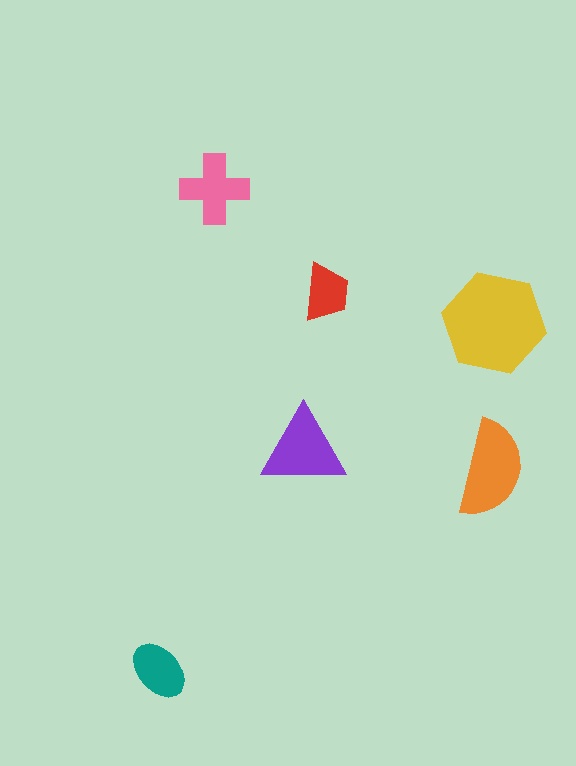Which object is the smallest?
The red trapezoid.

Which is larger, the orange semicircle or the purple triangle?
The orange semicircle.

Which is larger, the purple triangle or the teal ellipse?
The purple triangle.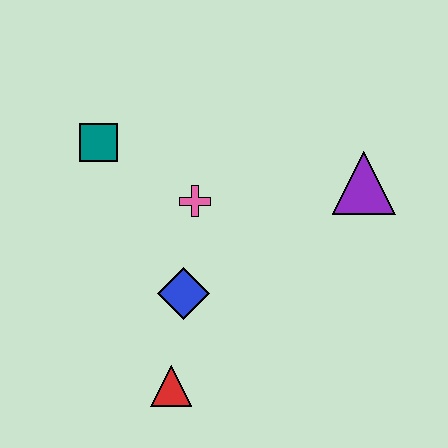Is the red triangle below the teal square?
Yes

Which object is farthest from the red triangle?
The purple triangle is farthest from the red triangle.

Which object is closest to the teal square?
The pink cross is closest to the teal square.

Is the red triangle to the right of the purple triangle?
No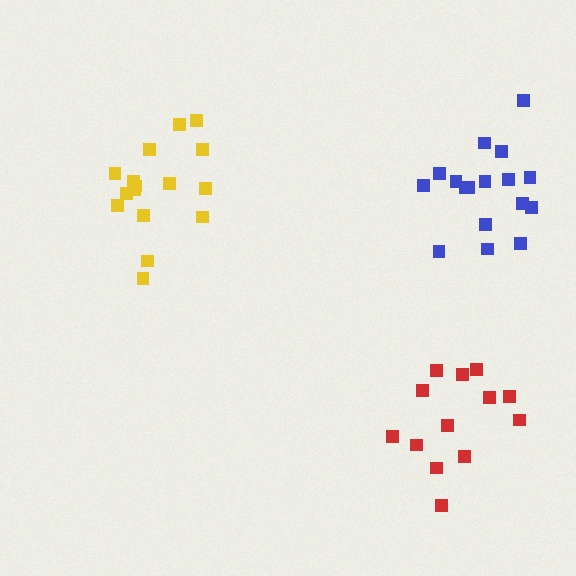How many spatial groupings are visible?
There are 3 spatial groupings.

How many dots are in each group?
Group 1: 17 dots, Group 2: 16 dots, Group 3: 13 dots (46 total).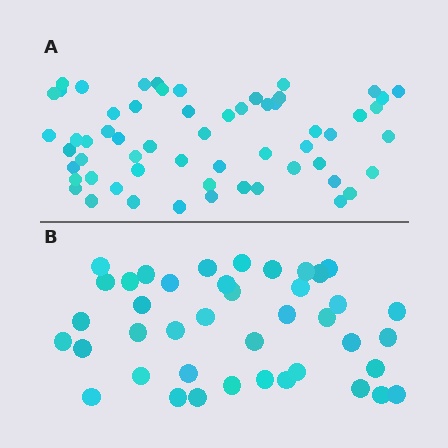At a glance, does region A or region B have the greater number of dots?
Region A (the top region) has more dots.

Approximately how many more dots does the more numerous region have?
Region A has approximately 20 more dots than region B.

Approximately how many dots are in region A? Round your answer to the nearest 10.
About 60 dots. (The exact count is 59, which rounds to 60.)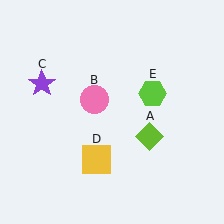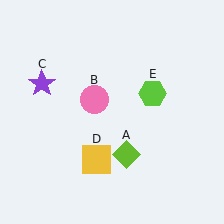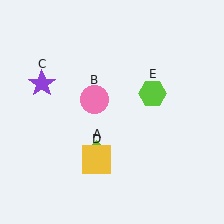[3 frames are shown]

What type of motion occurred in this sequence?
The lime diamond (object A) rotated clockwise around the center of the scene.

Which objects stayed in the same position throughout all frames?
Pink circle (object B) and purple star (object C) and yellow square (object D) and lime hexagon (object E) remained stationary.